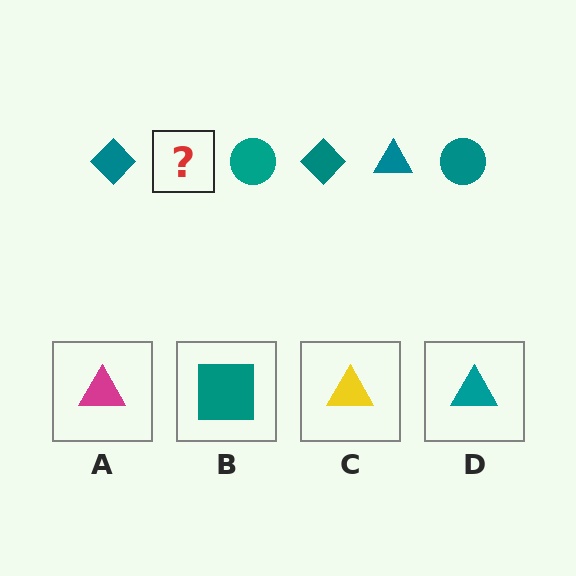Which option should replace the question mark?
Option D.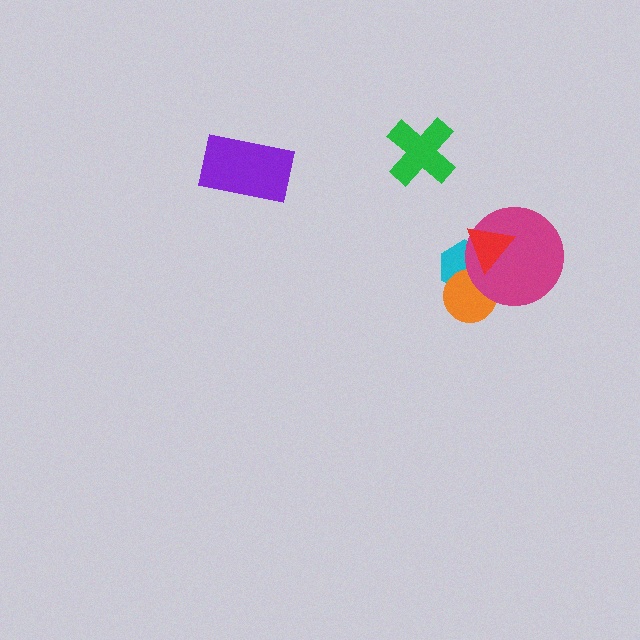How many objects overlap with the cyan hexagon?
3 objects overlap with the cyan hexagon.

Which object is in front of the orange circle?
The magenta circle is in front of the orange circle.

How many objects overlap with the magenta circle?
3 objects overlap with the magenta circle.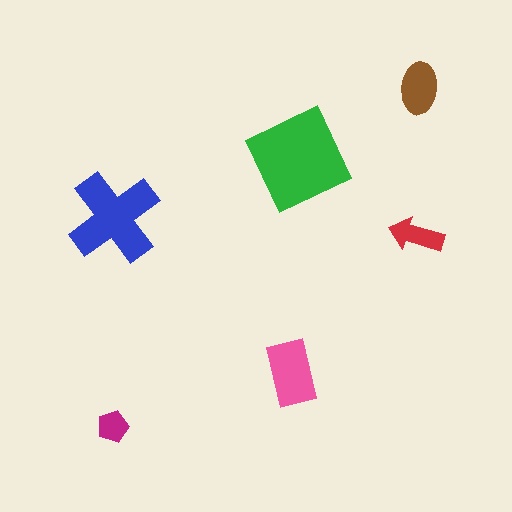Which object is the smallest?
The magenta pentagon.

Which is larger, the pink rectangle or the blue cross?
The blue cross.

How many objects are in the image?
There are 6 objects in the image.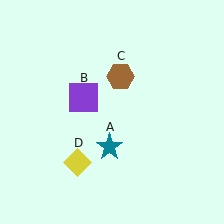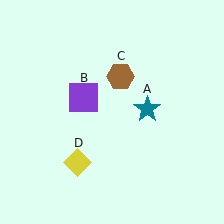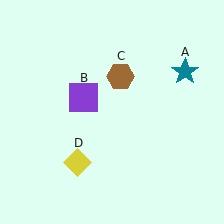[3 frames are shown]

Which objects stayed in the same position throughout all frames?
Purple square (object B) and brown hexagon (object C) and yellow diamond (object D) remained stationary.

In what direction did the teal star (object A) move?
The teal star (object A) moved up and to the right.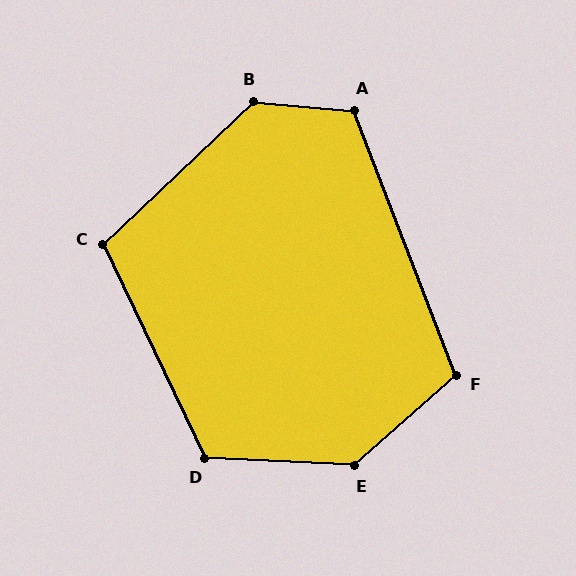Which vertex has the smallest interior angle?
C, at approximately 108 degrees.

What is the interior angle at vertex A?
Approximately 116 degrees (obtuse).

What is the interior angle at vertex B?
Approximately 131 degrees (obtuse).